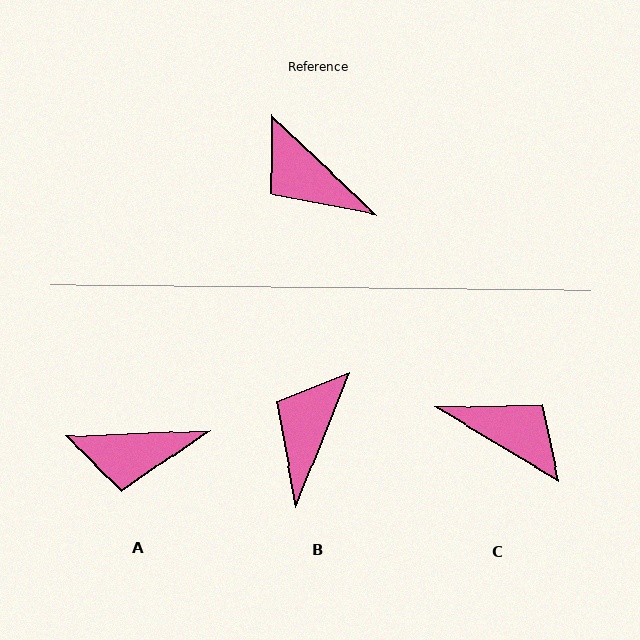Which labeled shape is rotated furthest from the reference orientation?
C, about 168 degrees away.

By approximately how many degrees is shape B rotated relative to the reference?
Approximately 69 degrees clockwise.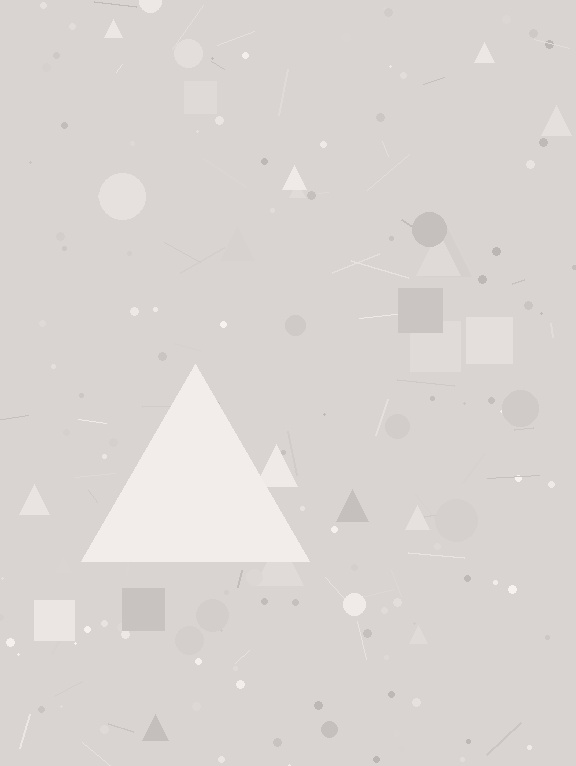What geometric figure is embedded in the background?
A triangle is embedded in the background.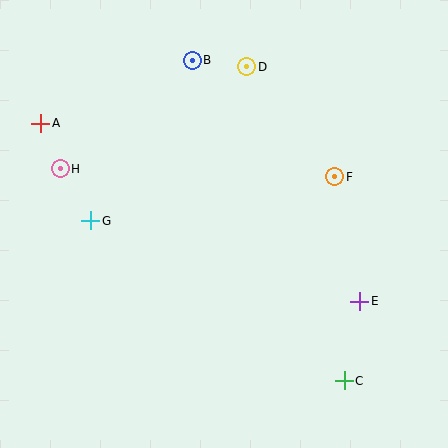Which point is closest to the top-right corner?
Point F is closest to the top-right corner.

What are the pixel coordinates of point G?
Point G is at (91, 221).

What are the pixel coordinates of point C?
Point C is at (344, 381).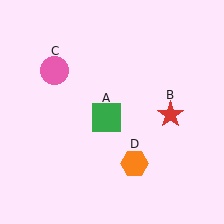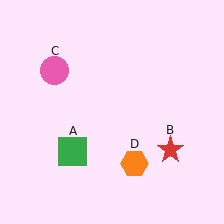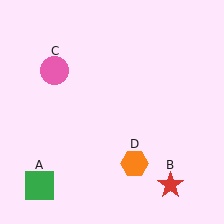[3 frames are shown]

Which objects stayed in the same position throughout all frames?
Pink circle (object C) and orange hexagon (object D) remained stationary.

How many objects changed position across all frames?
2 objects changed position: green square (object A), red star (object B).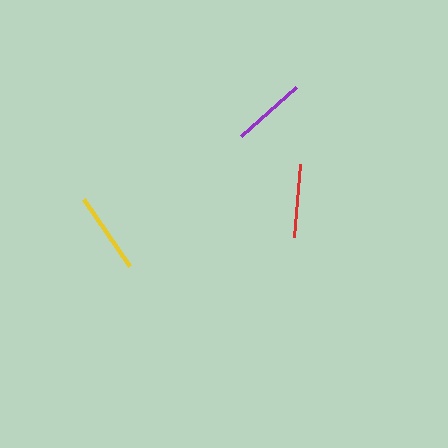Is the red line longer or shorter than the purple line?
The red line is longer than the purple line.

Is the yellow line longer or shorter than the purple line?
The yellow line is longer than the purple line.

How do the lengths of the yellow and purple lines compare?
The yellow and purple lines are approximately the same length.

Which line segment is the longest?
The yellow line is the longest at approximately 81 pixels.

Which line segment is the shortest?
The purple line is the shortest at approximately 74 pixels.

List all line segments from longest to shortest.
From longest to shortest: yellow, red, purple.